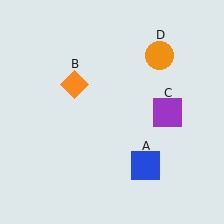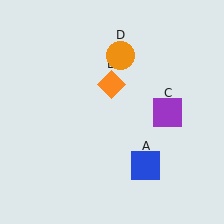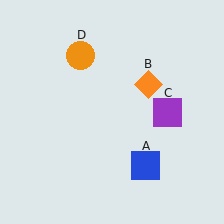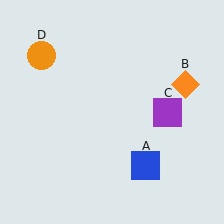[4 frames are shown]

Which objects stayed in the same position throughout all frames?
Blue square (object A) and purple square (object C) remained stationary.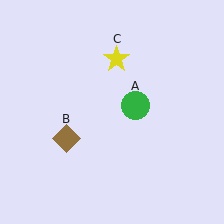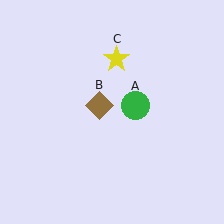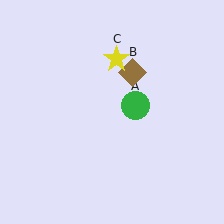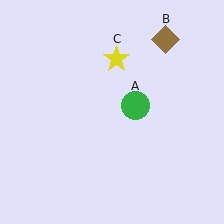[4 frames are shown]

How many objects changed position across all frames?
1 object changed position: brown diamond (object B).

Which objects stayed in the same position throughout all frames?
Green circle (object A) and yellow star (object C) remained stationary.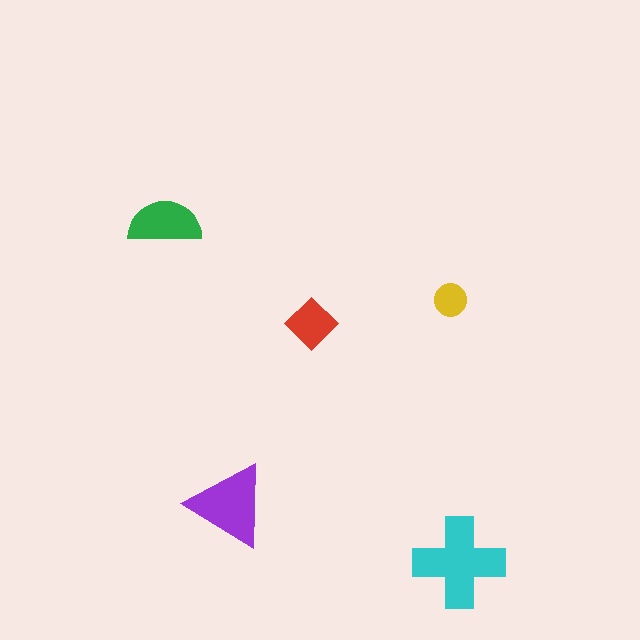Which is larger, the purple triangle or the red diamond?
The purple triangle.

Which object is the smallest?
The yellow circle.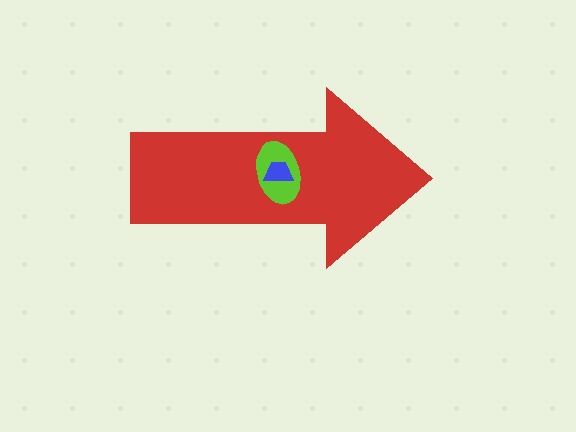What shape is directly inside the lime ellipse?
The blue trapezoid.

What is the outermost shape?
The red arrow.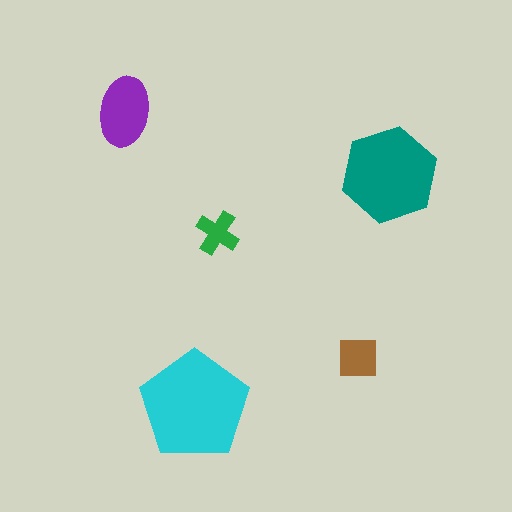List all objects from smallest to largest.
The green cross, the brown square, the purple ellipse, the teal hexagon, the cyan pentagon.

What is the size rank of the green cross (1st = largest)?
5th.